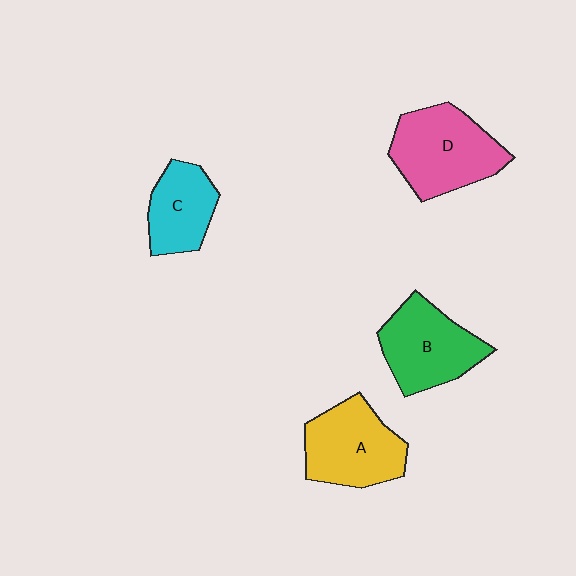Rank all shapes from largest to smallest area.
From largest to smallest: D (pink), A (yellow), B (green), C (cyan).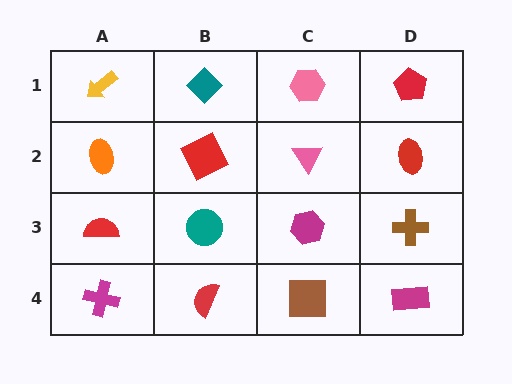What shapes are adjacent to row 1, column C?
A pink triangle (row 2, column C), a teal diamond (row 1, column B), a red pentagon (row 1, column D).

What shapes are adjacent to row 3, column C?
A pink triangle (row 2, column C), a brown square (row 4, column C), a teal circle (row 3, column B), a brown cross (row 3, column D).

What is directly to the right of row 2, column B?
A pink triangle.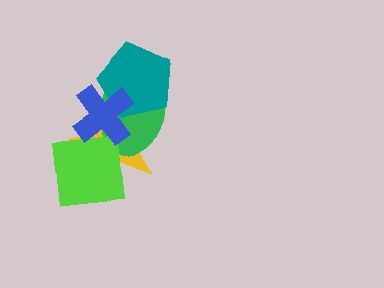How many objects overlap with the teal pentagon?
3 objects overlap with the teal pentagon.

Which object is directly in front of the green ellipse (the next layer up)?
The lime square is directly in front of the green ellipse.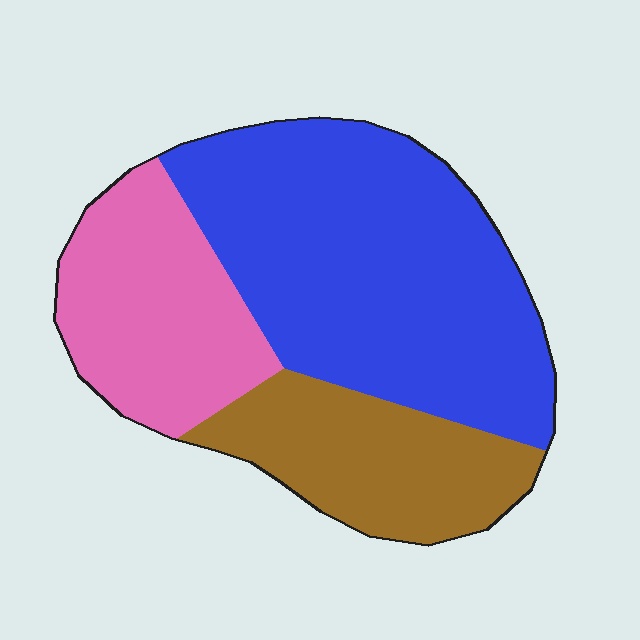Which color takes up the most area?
Blue, at roughly 50%.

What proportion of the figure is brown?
Brown covers roughly 25% of the figure.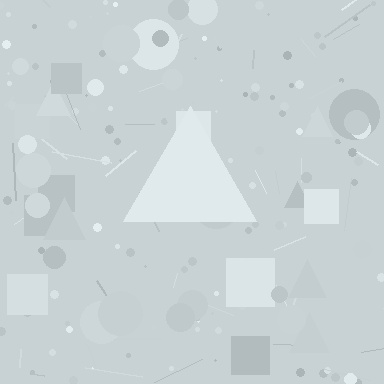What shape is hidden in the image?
A triangle is hidden in the image.